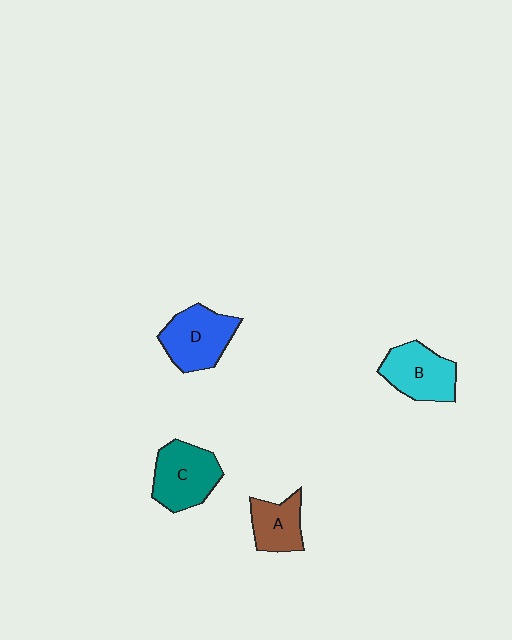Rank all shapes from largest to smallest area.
From largest to smallest: C (teal), D (blue), B (cyan), A (brown).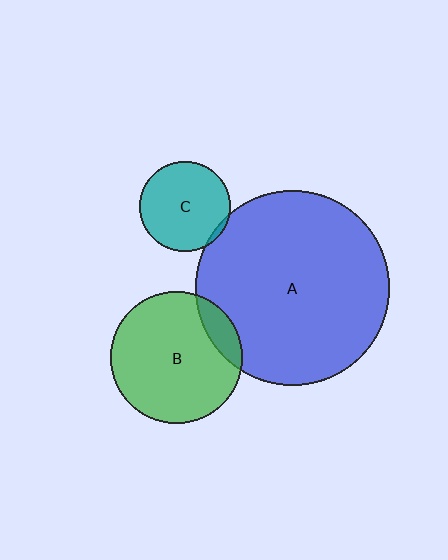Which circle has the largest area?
Circle A (blue).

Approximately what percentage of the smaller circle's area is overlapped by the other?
Approximately 5%.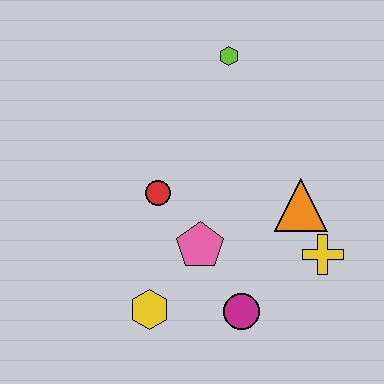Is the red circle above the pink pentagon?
Yes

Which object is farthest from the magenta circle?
The lime hexagon is farthest from the magenta circle.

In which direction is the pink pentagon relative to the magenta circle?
The pink pentagon is above the magenta circle.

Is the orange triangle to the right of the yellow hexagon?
Yes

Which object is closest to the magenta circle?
The pink pentagon is closest to the magenta circle.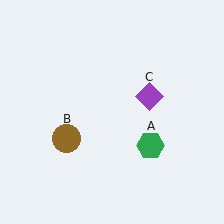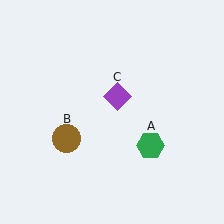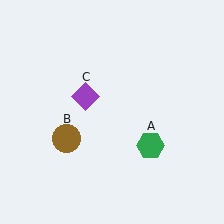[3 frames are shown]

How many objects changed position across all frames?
1 object changed position: purple diamond (object C).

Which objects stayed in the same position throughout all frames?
Green hexagon (object A) and brown circle (object B) remained stationary.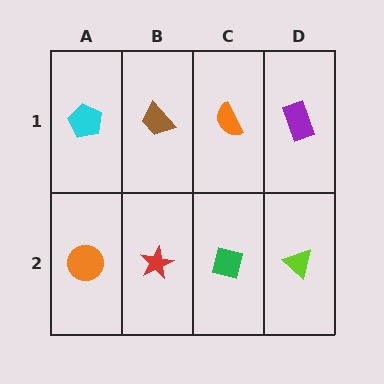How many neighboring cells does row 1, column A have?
2.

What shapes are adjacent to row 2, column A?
A cyan pentagon (row 1, column A), a red star (row 2, column B).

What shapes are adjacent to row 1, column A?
An orange circle (row 2, column A), a brown trapezoid (row 1, column B).